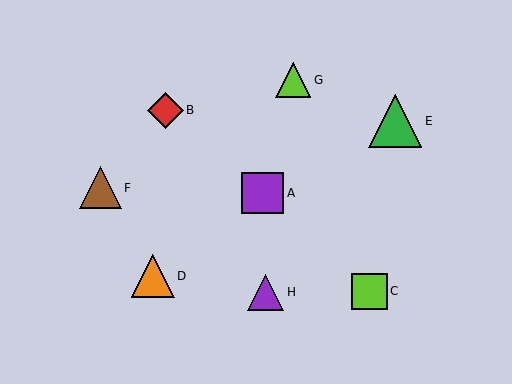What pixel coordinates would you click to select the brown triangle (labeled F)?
Click at (100, 188) to select the brown triangle F.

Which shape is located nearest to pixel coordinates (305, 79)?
The lime triangle (labeled G) at (293, 80) is nearest to that location.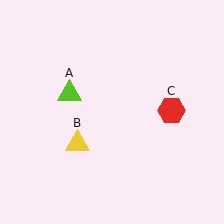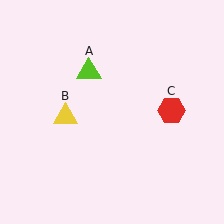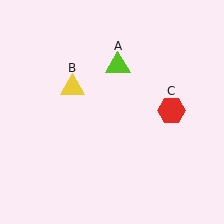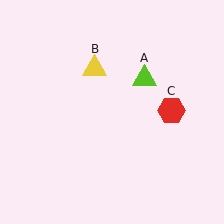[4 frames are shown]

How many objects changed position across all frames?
2 objects changed position: lime triangle (object A), yellow triangle (object B).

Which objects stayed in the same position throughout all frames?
Red hexagon (object C) remained stationary.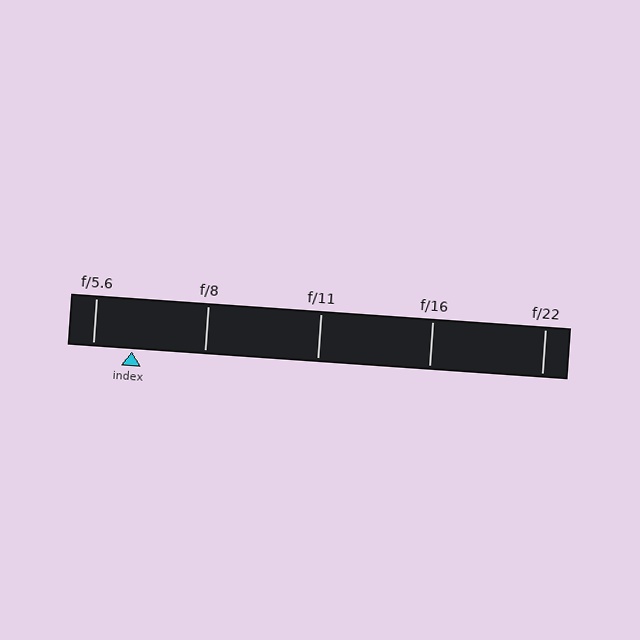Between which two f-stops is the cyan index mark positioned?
The index mark is between f/5.6 and f/8.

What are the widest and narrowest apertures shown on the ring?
The widest aperture shown is f/5.6 and the narrowest is f/22.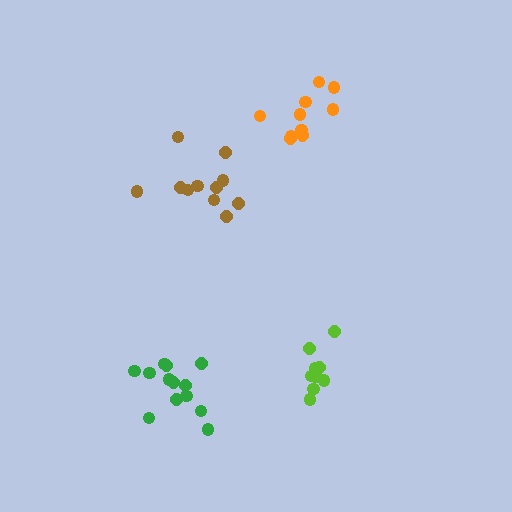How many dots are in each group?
Group 1: 11 dots, Group 2: 9 dots, Group 3: 11 dots, Group 4: 13 dots (44 total).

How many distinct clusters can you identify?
There are 4 distinct clusters.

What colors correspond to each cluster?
The clusters are colored: brown, lime, orange, green.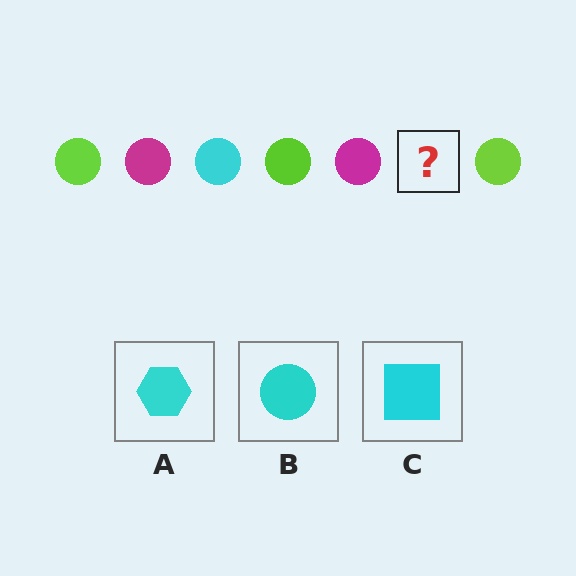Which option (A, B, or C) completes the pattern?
B.